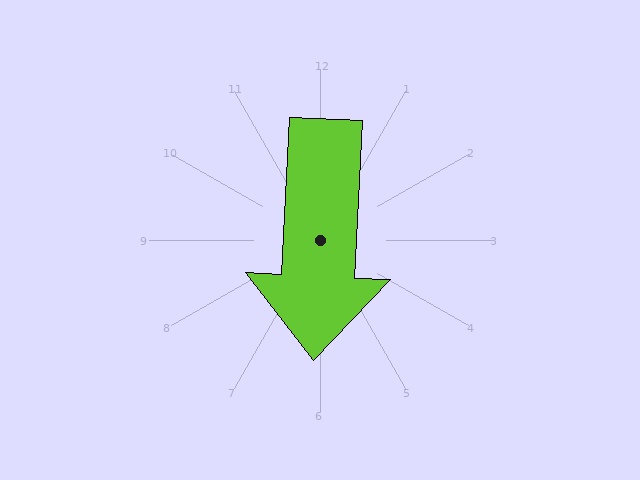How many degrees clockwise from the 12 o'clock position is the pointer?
Approximately 183 degrees.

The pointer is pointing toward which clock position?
Roughly 6 o'clock.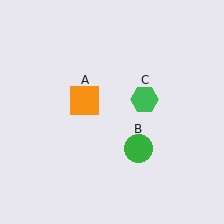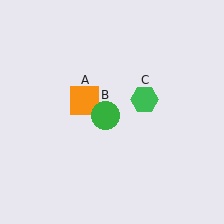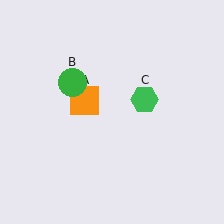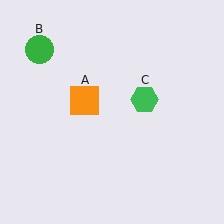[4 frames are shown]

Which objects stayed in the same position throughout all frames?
Orange square (object A) and green hexagon (object C) remained stationary.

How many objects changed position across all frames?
1 object changed position: green circle (object B).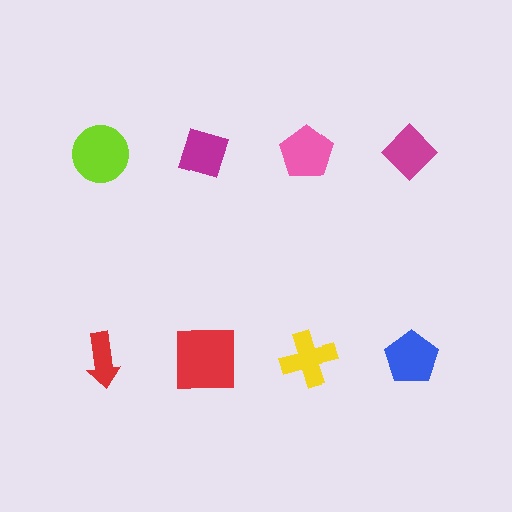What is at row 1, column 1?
A lime circle.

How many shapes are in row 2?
4 shapes.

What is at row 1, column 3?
A pink pentagon.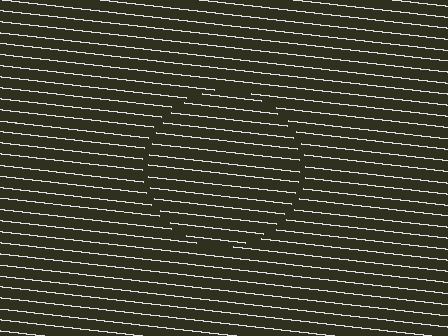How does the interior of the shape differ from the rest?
The interior of the shape contains the same grating, shifted by half a period — the contour is defined by the phase discontinuity where line-ends from the inner and outer gratings abut.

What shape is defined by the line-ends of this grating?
An illusory circle. The interior of the shape contains the same grating, shifted by half a period — the contour is defined by the phase discontinuity where line-ends from the inner and outer gratings abut.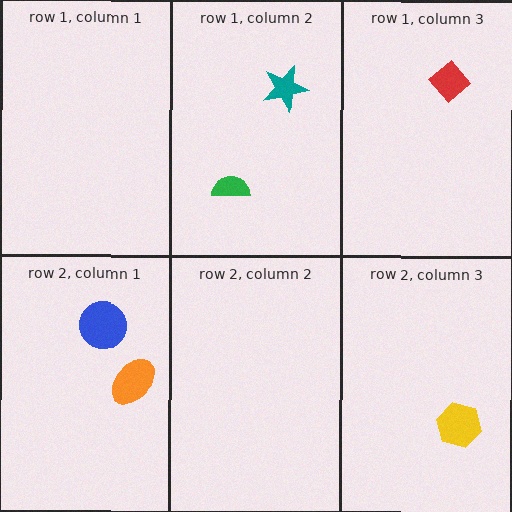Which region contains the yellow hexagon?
The row 2, column 3 region.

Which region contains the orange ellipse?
The row 2, column 1 region.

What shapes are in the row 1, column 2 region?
The teal star, the green semicircle.